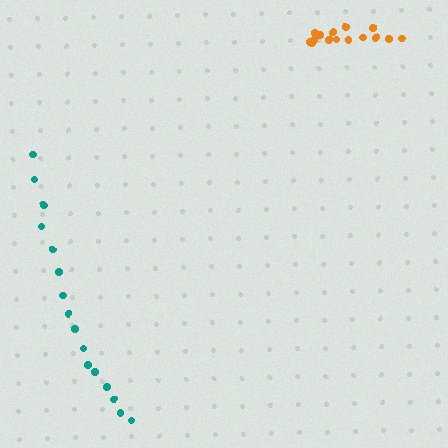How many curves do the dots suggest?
There are 2 distinct paths.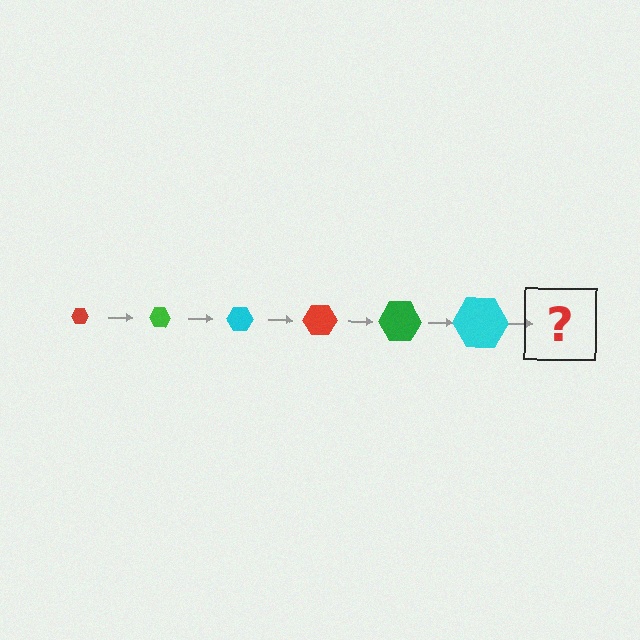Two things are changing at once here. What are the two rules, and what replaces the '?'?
The two rules are that the hexagon grows larger each step and the color cycles through red, green, and cyan. The '?' should be a red hexagon, larger than the previous one.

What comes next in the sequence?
The next element should be a red hexagon, larger than the previous one.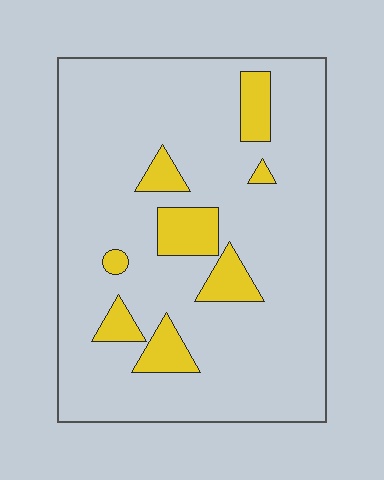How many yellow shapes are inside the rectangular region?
8.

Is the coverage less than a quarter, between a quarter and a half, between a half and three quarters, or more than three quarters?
Less than a quarter.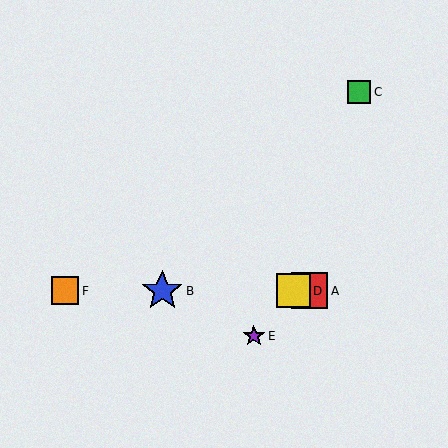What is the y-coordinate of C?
Object C is at y≈92.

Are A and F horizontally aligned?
Yes, both are at y≈291.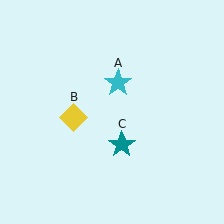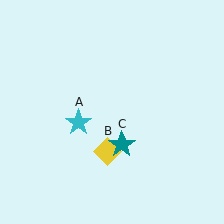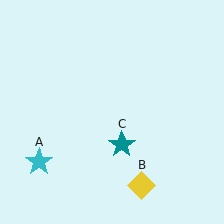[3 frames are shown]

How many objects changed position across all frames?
2 objects changed position: cyan star (object A), yellow diamond (object B).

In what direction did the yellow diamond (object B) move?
The yellow diamond (object B) moved down and to the right.